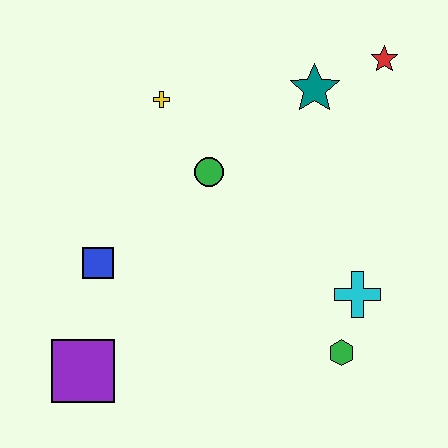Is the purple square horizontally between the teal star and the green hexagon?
No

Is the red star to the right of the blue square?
Yes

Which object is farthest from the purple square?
The red star is farthest from the purple square.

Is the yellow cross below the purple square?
No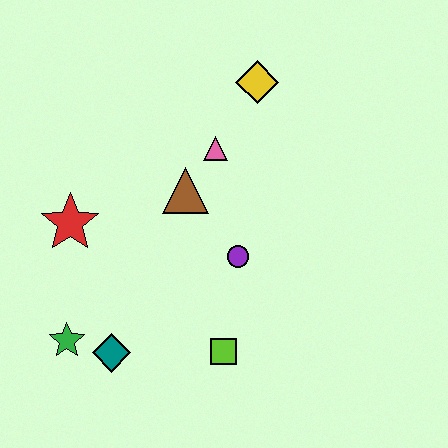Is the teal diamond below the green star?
Yes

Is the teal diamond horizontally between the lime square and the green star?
Yes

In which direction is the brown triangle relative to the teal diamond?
The brown triangle is above the teal diamond.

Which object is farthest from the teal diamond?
The yellow diamond is farthest from the teal diamond.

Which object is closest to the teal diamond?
The green star is closest to the teal diamond.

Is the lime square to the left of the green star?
No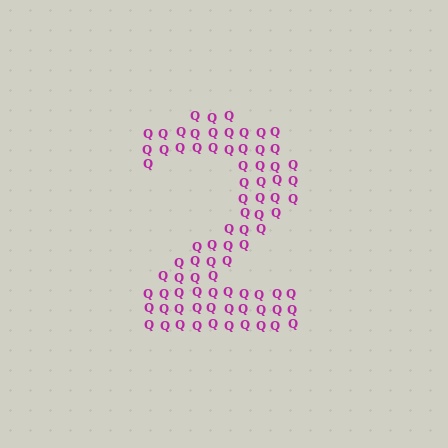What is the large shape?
The large shape is the digit 2.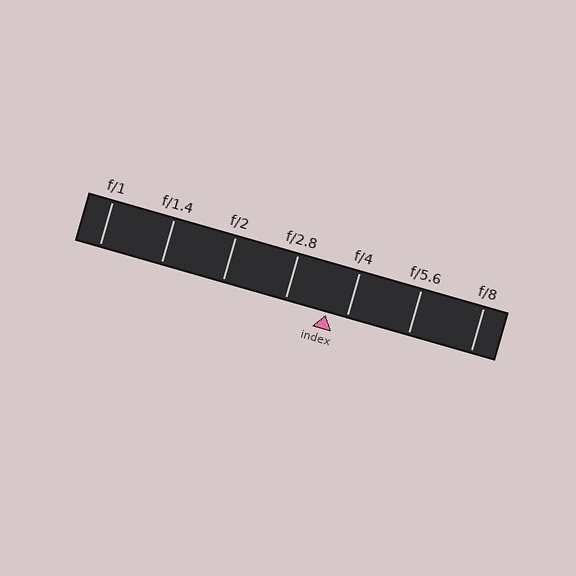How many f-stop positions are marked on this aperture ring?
There are 7 f-stop positions marked.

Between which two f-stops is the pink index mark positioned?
The index mark is between f/2.8 and f/4.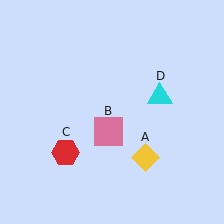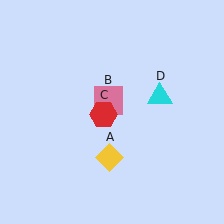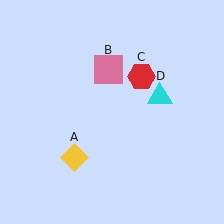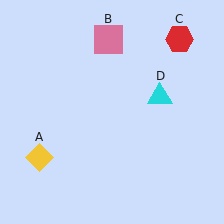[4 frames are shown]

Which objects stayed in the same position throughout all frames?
Cyan triangle (object D) remained stationary.